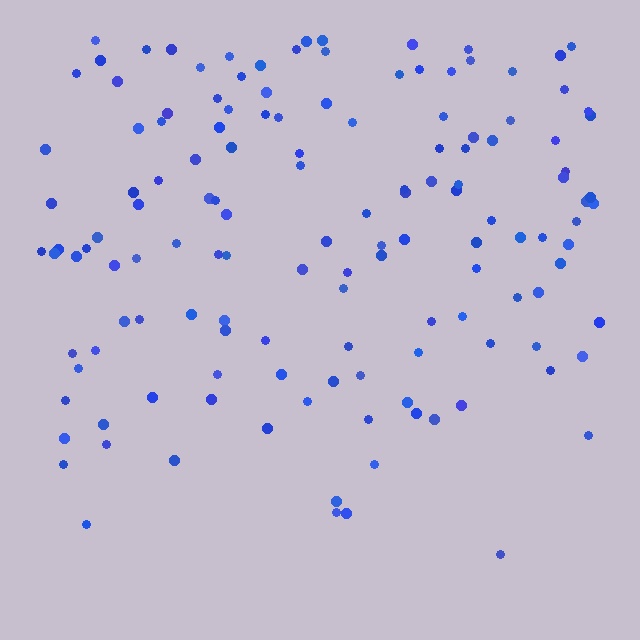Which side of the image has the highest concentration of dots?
The top.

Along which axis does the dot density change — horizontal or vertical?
Vertical.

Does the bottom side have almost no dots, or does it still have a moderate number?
Still a moderate number, just noticeably fewer than the top.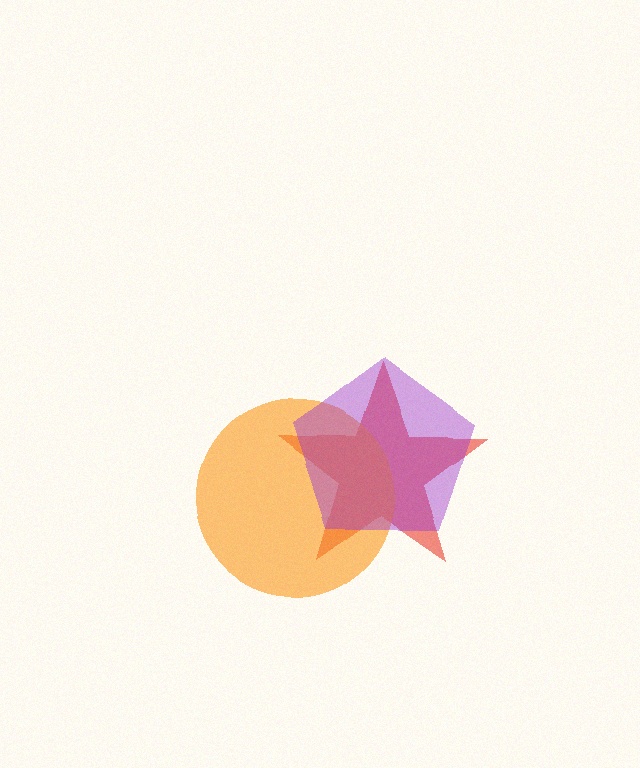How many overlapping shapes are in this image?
There are 3 overlapping shapes in the image.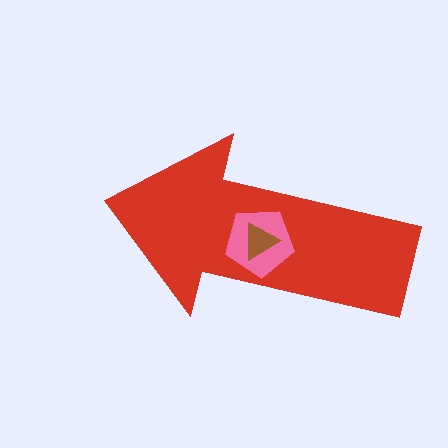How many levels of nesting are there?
3.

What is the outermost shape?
The red arrow.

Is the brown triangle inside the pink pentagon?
Yes.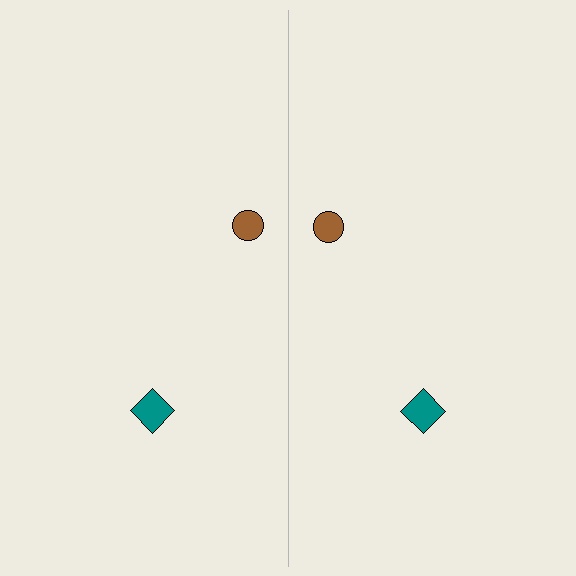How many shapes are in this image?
There are 4 shapes in this image.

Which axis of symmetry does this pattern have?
The pattern has a vertical axis of symmetry running through the center of the image.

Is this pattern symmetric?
Yes, this pattern has bilateral (reflection) symmetry.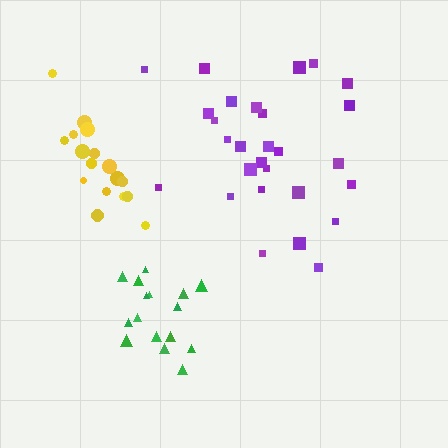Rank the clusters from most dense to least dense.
green, yellow, purple.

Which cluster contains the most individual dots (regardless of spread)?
Purple (28).